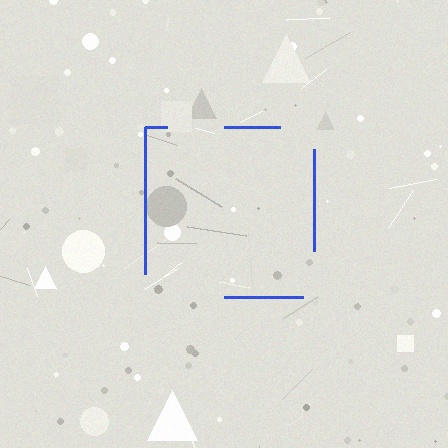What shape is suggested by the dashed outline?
The dashed outline suggests a square.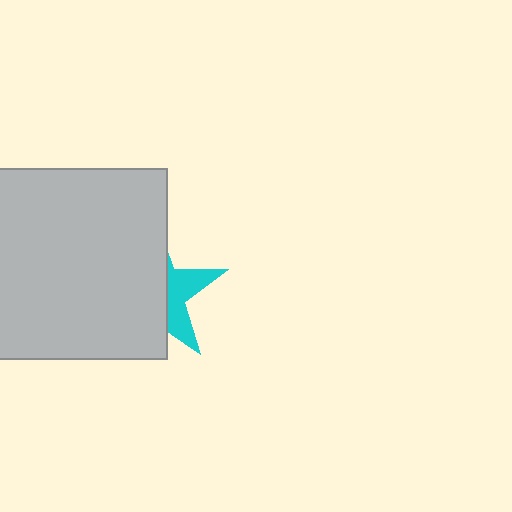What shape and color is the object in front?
The object in front is a light gray rectangle.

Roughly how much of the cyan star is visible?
A small part of it is visible (roughly 34%).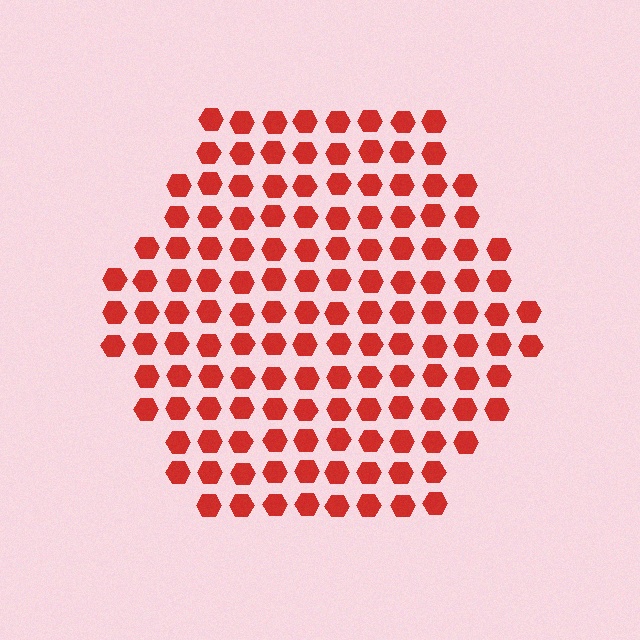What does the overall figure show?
The overall figure shows a hexagon.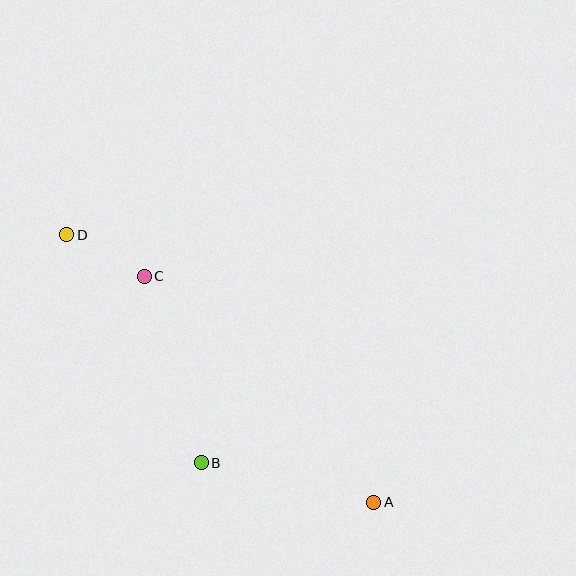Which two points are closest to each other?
Points C and D are closest to each other.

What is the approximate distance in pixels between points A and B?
The distance between A and B is approximately 177 pixels.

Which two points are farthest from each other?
Points A and D are farthest from each other.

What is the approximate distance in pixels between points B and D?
The distance between B and D is approximately 265 pixels.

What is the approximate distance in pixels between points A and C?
The distance between A and C is approximately 322 pixels.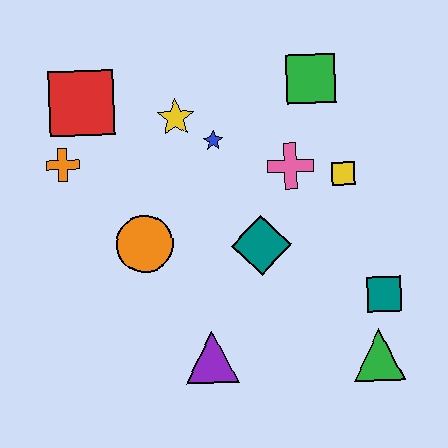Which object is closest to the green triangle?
The teal square is closest to the green triangle.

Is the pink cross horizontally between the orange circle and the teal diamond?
No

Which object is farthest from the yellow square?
The orange cross is farthest from the yellow square.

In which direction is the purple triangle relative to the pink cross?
The purple triangle is below the pink cross.